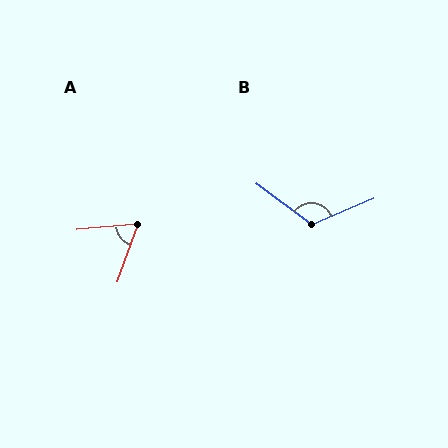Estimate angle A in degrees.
Approximately 64 degrees.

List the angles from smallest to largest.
A (64°), B (120°).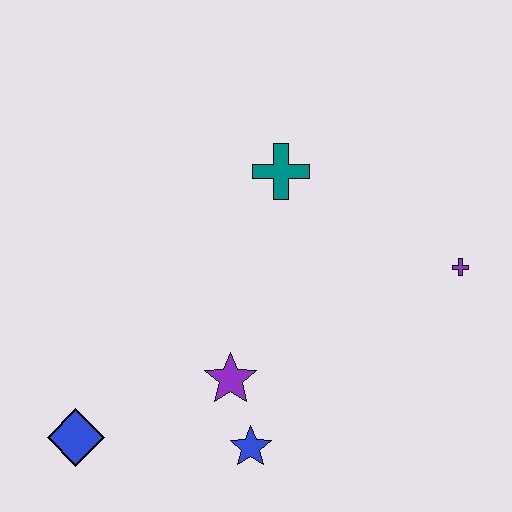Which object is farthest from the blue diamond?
The purple cross is farthest from the blue diamond.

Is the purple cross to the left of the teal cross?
No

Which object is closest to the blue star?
The purple star is closest to the blue star.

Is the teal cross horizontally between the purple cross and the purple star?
Yes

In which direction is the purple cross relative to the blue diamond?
The purple cross is to the right of the blue diamond.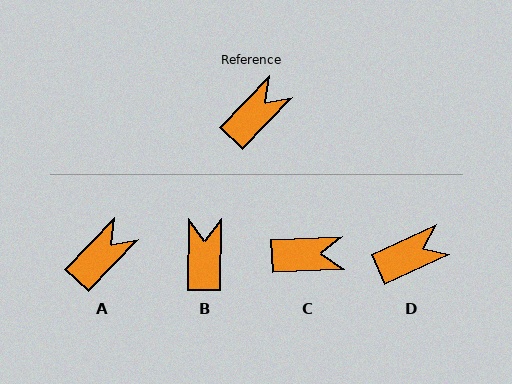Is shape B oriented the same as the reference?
No, it is off by about 42 degrees.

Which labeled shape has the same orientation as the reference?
A.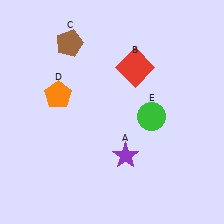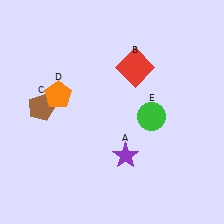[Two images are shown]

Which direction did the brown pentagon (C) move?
The brown pentagon (C) moved down.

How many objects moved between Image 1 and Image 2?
1 object moved between the two images.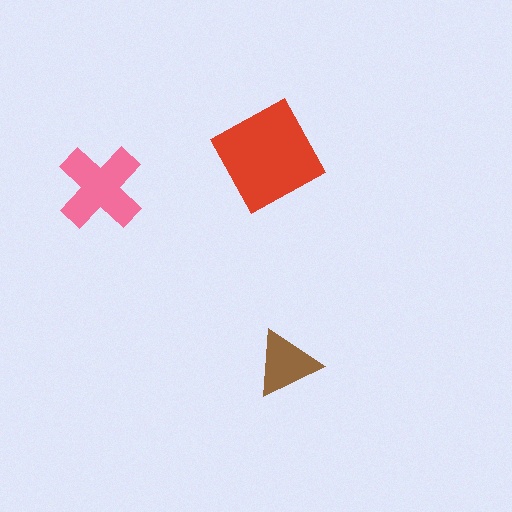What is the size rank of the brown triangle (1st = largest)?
3rd.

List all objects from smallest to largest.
The brown triangle, the pink cross, the red diamond.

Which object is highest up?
The red diamond is topmost.